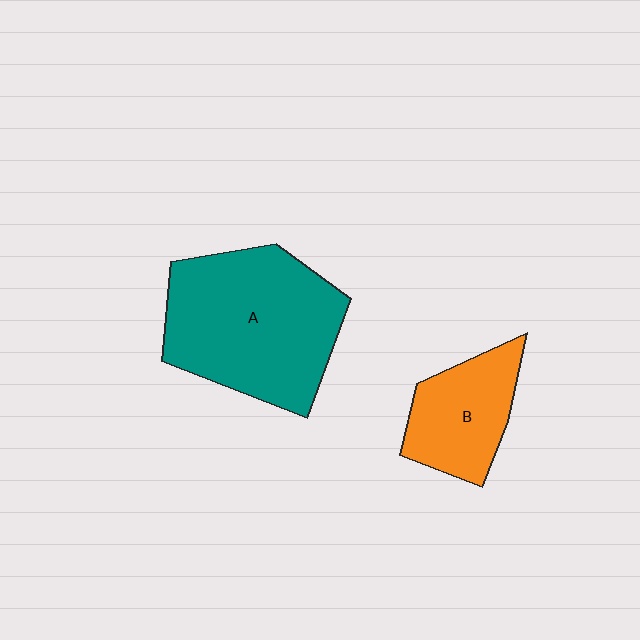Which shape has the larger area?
Shape A (teal).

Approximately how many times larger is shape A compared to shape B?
Approximately 2.0 times.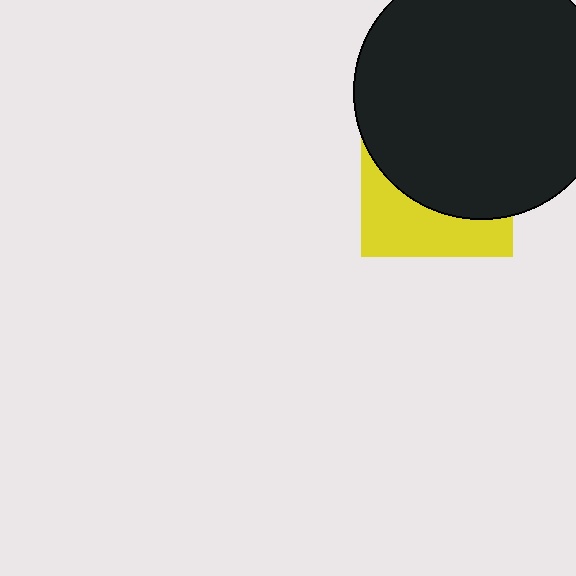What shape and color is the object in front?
The object in front is a black circle.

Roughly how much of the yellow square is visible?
A small part of it is visible (roughly 37%).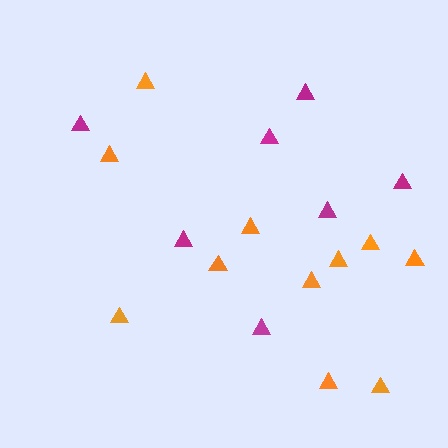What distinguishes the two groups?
There are 2 groups: one group of magenta triangles (7) and one group of orange triangles (11).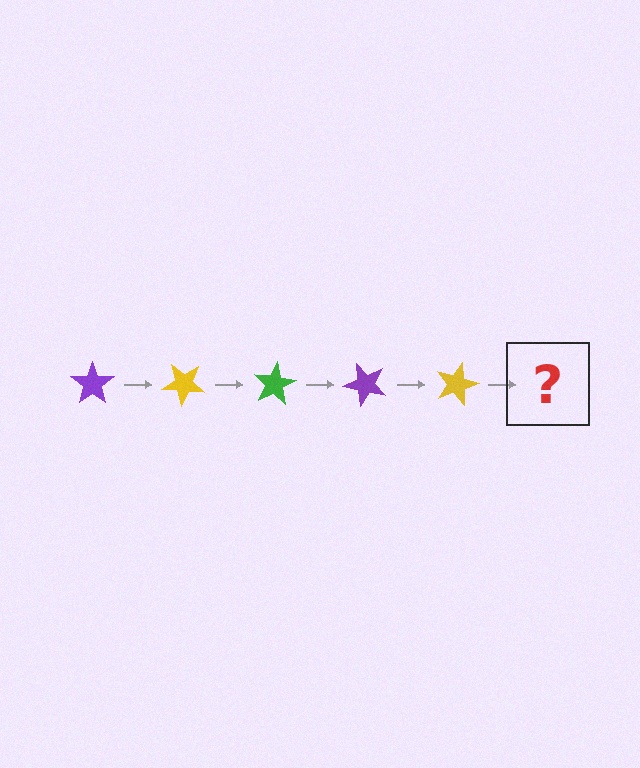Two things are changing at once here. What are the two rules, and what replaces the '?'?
The two rules are that it rotates 40 degrees each step and the color cycles through purple, yellow, and green. The '?' should be a green star, rotated 200 degrees from the start.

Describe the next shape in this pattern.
It should be a green star, rotated 200 degrees from the start.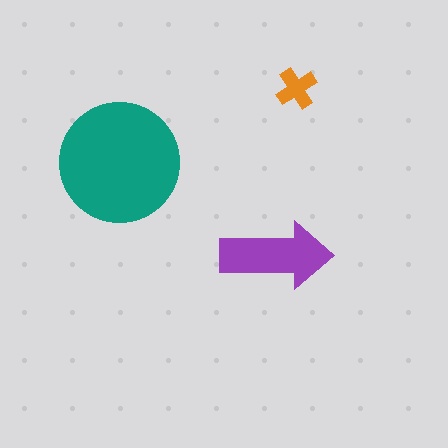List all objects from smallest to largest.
The orange cross, the purple arrow, the teal circle.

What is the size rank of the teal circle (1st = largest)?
1st.